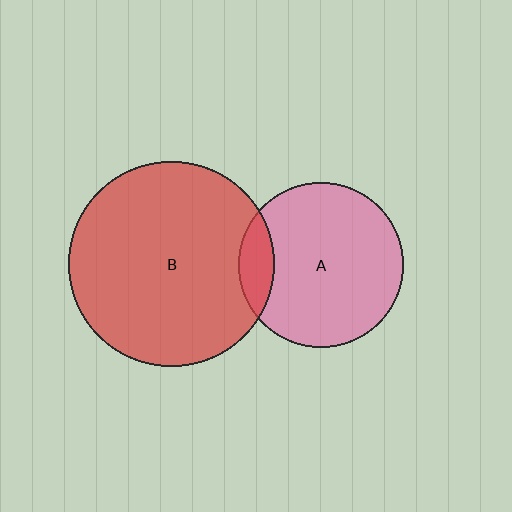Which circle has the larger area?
Circle B (red).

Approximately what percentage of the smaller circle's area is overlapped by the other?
Approximately 15%.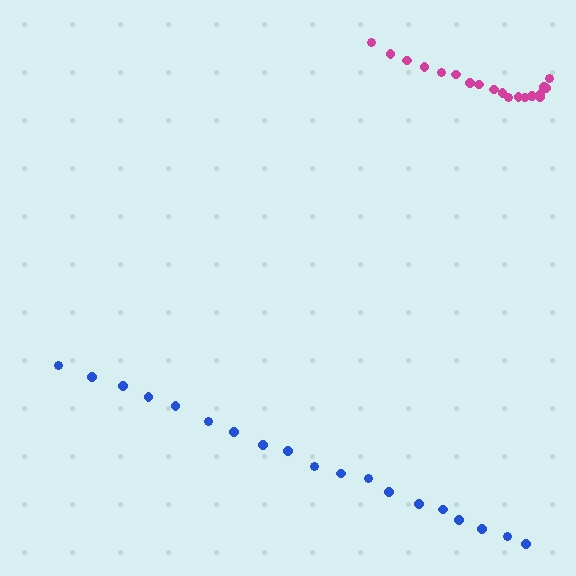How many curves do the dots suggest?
There are 2 distinct paths.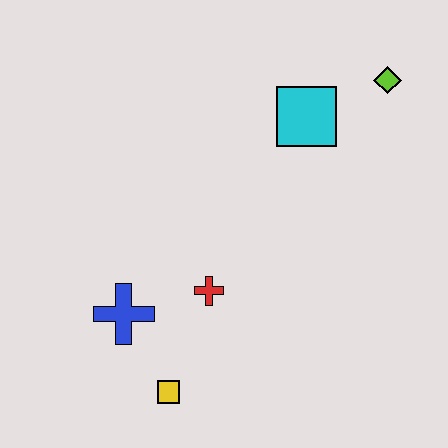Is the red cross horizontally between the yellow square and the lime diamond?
Yes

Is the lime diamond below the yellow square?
No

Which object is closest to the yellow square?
The blue cross is closest to the yellow square.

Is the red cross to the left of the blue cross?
No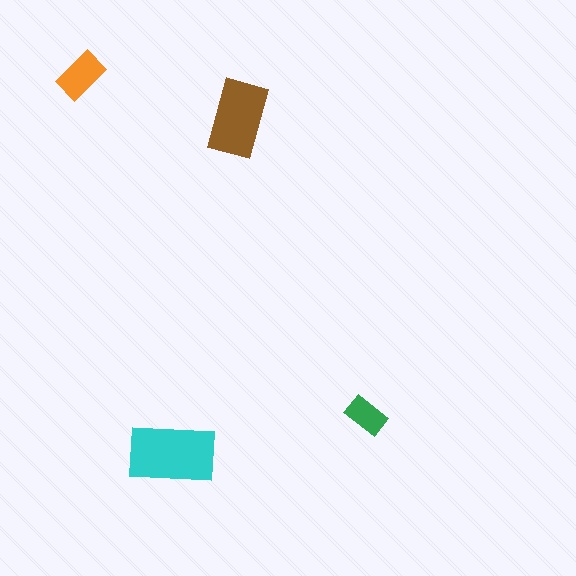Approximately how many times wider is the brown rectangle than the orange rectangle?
About 1.5 times wider.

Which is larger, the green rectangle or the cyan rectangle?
The cyan one.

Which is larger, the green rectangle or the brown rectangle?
The brown one.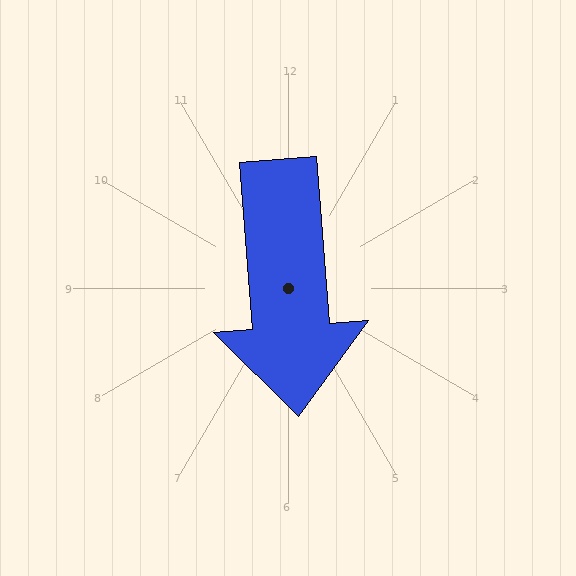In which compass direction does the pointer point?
South.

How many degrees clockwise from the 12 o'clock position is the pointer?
Approximately 175 degrees.